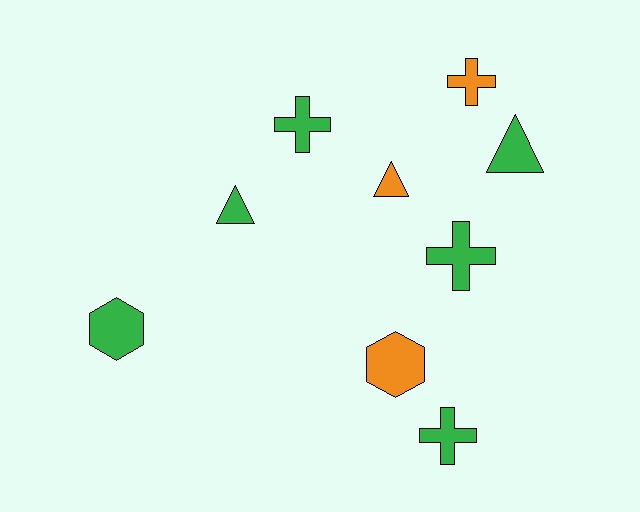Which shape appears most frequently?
Cross, with 4 objects.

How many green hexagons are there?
There is 1 green hexagon.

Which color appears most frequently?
Green, with 6 objects.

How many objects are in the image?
There are 9 objects.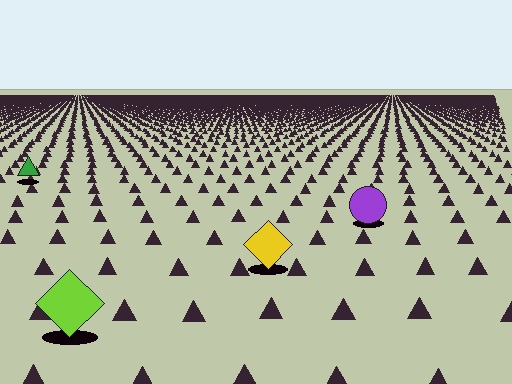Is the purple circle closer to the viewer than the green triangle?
Yes. The purple circle is closer — you can tell from the texture gradient: the ground texture is coarser near it.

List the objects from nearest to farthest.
From nearest to farthest: the lime diamond, the yellow diamond, the purple circle, the green triangle.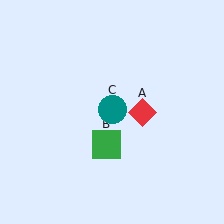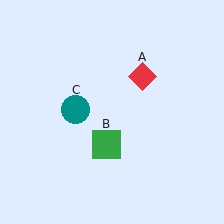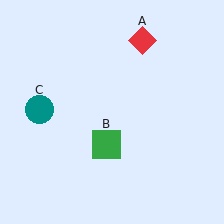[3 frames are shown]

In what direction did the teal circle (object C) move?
The teal circle (object C) moved left.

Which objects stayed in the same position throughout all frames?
Green square (object B) remained stationary.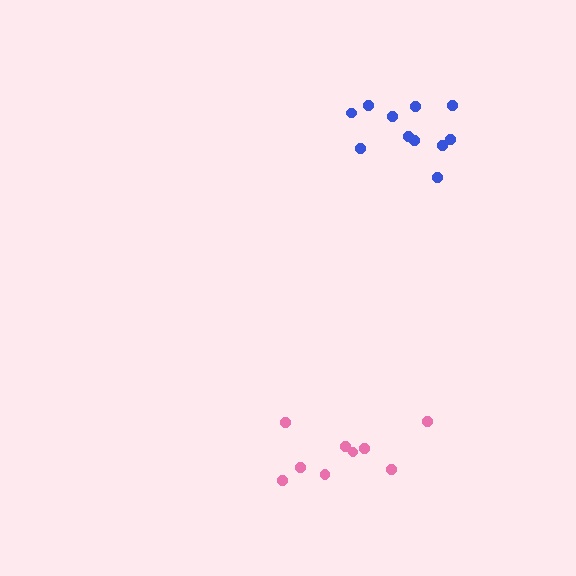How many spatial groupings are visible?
There are 2 spatial groupings.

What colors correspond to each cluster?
The clusters are colored: blue, pink.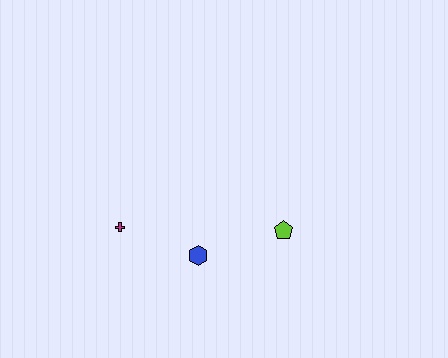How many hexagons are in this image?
There is 1 hexagon.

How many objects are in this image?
There are 3 objects.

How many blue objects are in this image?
There is 1 blue object.